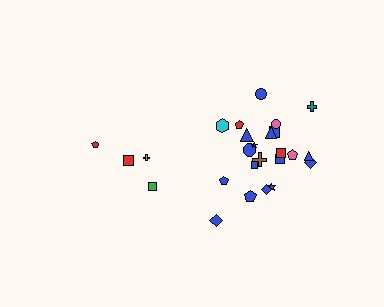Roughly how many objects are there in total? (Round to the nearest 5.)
Roughly 25 objects in total.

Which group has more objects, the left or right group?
The right group.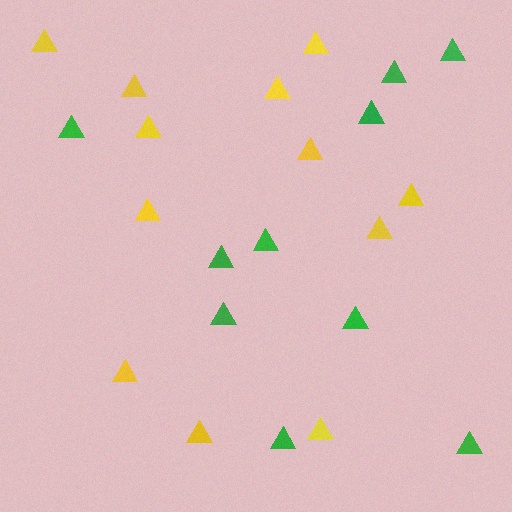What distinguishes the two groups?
There are 2 groups: one group of yellow triangles (12) and one group of green triangles (10).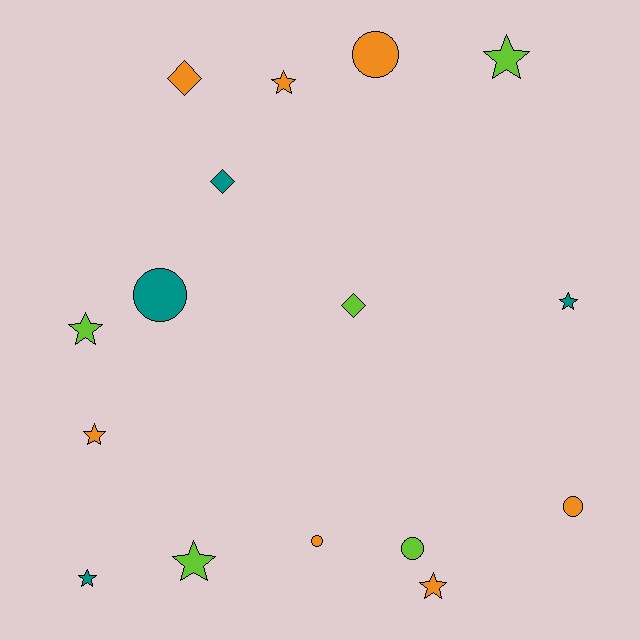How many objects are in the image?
There are 16 objects.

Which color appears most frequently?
Orange, with 7 objects.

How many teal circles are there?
There is 1 teal circle.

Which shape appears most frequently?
Star, with 8 objects.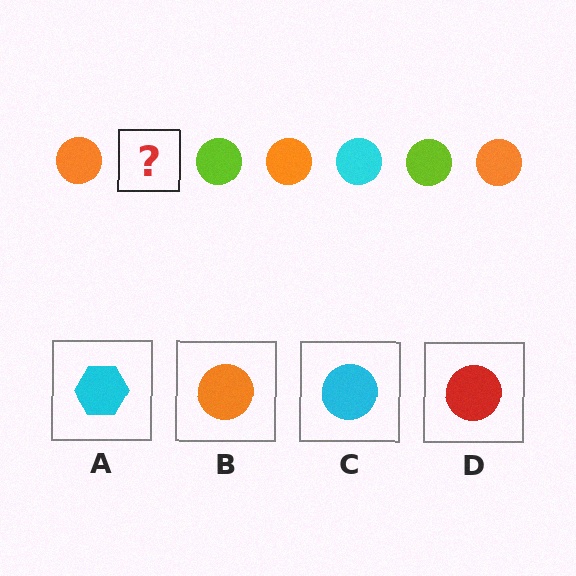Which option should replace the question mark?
Option C.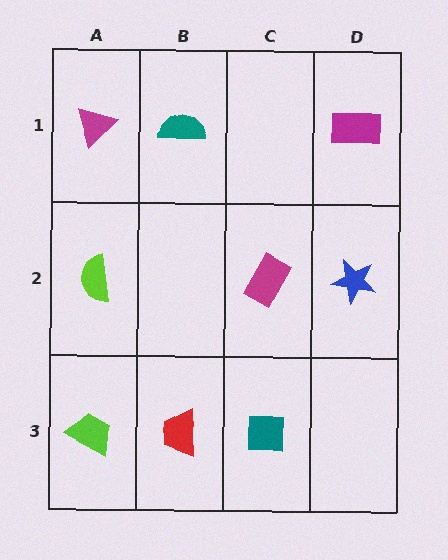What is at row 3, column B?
A red trapezoid.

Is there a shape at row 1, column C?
No, that cell is empty.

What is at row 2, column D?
A blue star.